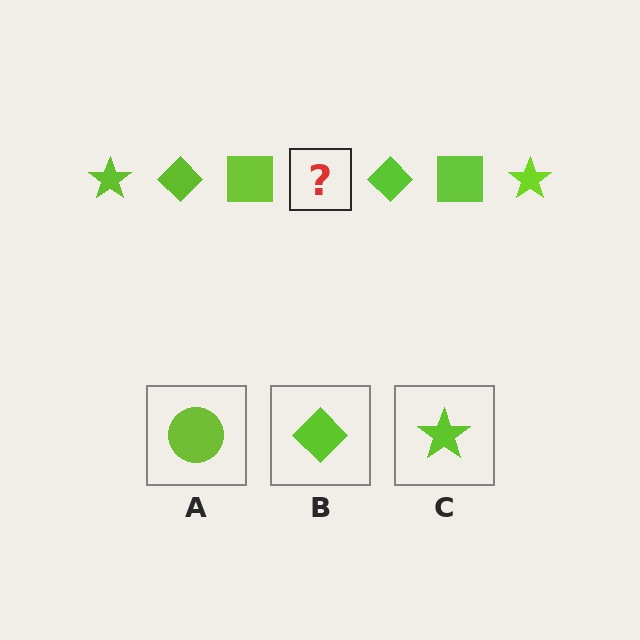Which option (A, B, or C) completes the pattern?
C.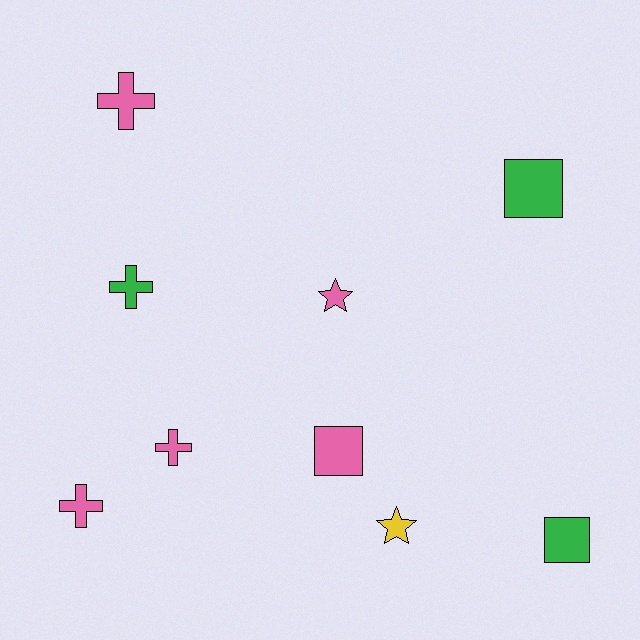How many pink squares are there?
There is 1 pink square.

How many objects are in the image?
There are 9 objects.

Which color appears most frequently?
Pink, with 5 objects.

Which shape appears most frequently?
Cross, with 4 objects.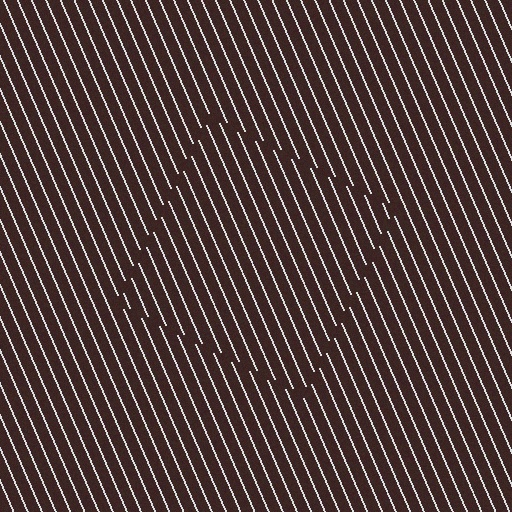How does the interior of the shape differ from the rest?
The interior of the shape contains the same grating, shifted by half a period — the contour is defined by the phase discontinuity where line-ends from the inner and outer gratings abut.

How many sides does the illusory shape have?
4 sides — the line-ends trace a square.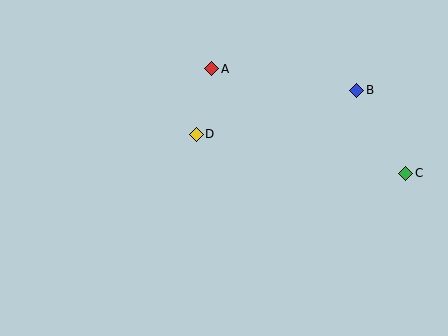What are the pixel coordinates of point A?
Point A is at (212, 69).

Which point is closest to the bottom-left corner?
Point D is closest to the bottom-left corner.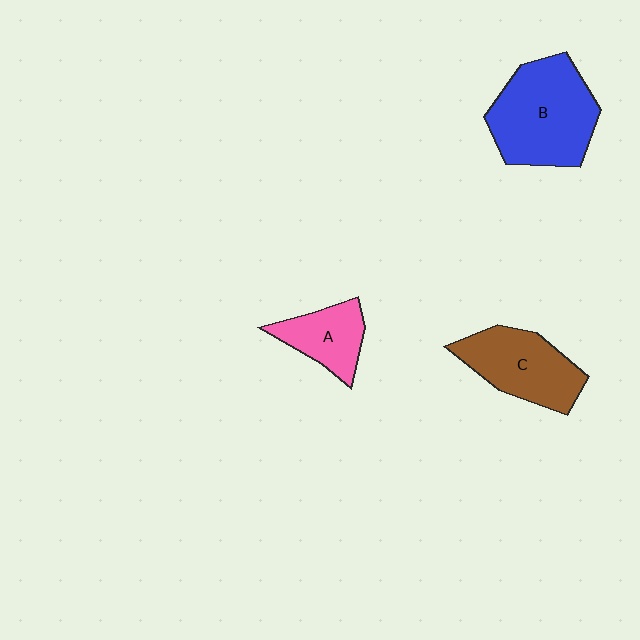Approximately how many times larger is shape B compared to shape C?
Approximately 1.4 times.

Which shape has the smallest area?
Shape A (pink).